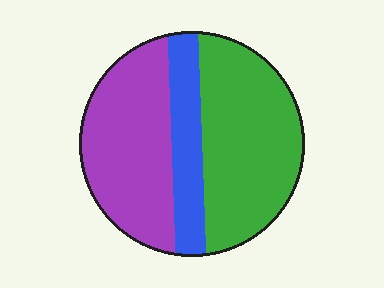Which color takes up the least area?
Blue, at roughly 15%.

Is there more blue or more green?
Green.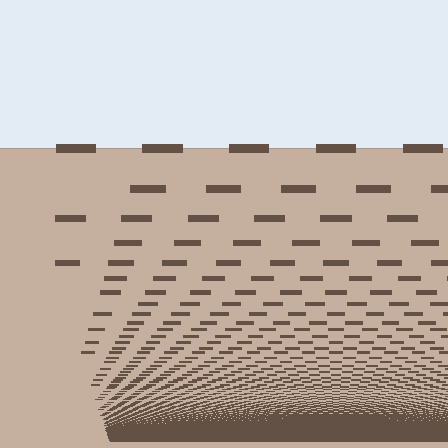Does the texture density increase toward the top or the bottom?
Density increases toward the bottom.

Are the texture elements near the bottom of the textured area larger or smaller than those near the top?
Smaller. The gradient is inverted — elements near the bottom are smaller and denser.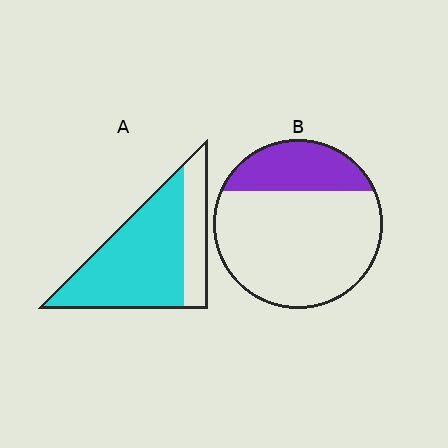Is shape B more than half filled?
No.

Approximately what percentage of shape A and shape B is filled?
A is approximately 75% and B is approximately 25%.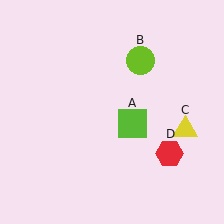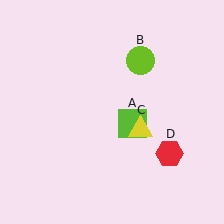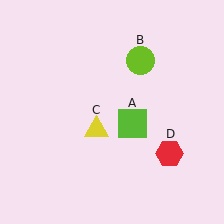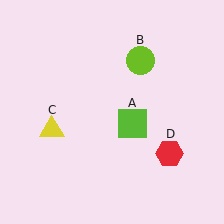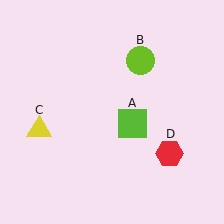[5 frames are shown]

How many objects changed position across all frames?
1 object changed position: yellow triangle (object C).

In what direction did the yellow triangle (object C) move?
The yellow triangle (object C) moved left.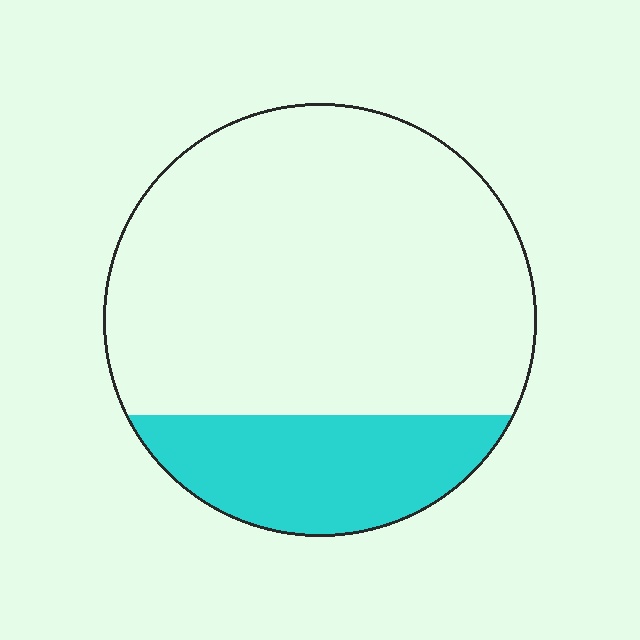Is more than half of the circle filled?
No.